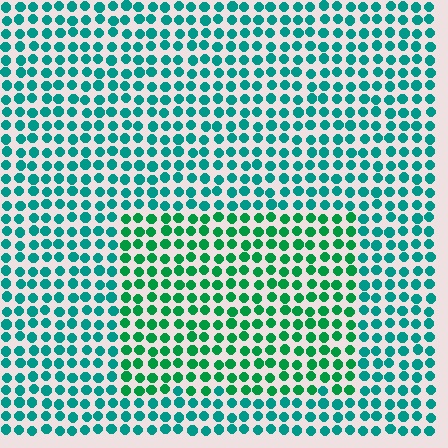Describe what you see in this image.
The image is filled with small teal elements in a uniform arrangement. A rectangle-shaped region is visible where the elements are tinted to a slightly different hue, forming a subtle color boundary.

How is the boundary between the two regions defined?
The boundary is defined purely by a slight shift in hue (about 30 degrees). Spacing, size, and orientation are identical on both sides.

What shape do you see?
I see a rectangle.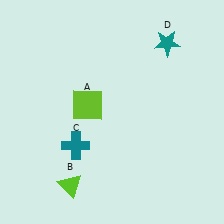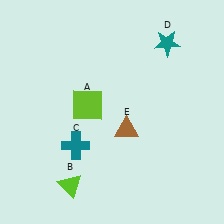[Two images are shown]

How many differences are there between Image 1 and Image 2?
There is 1 difference between the two images.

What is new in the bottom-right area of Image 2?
A brown triangle (E) was added in the bottom-right area of Image 2.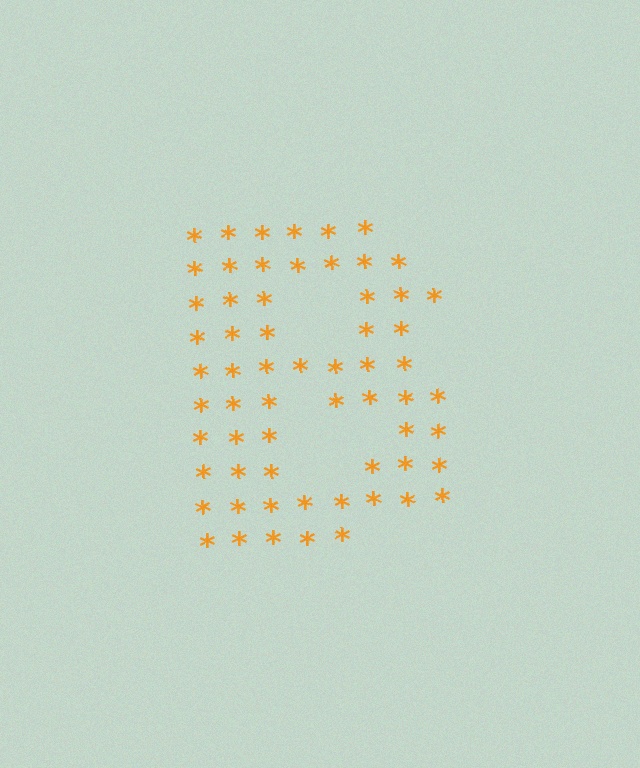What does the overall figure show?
The overall figure shows the letter B.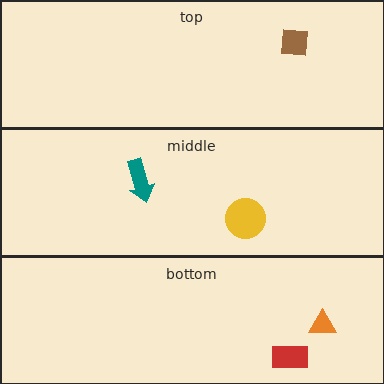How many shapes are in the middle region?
2.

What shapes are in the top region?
The brown square.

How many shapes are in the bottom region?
2.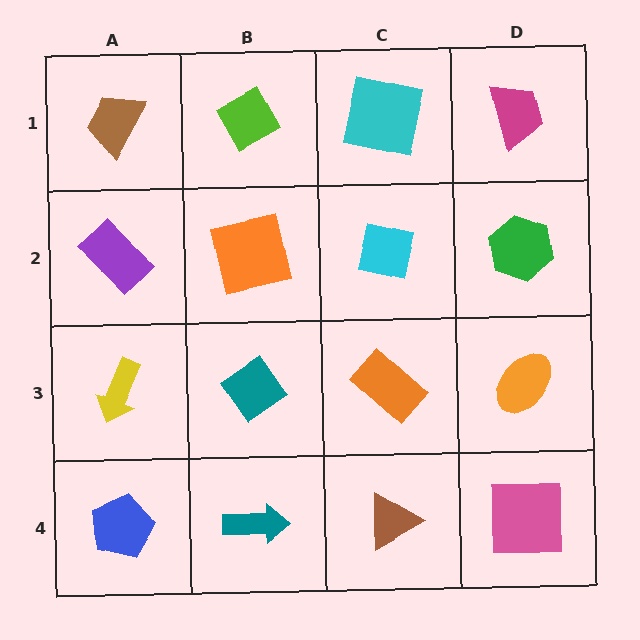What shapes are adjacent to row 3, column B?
An orange square (row 2, column B), a teal arrow (row 4, column B), a yellow arrow (row 3, column A), an orange rectangle (row 3, column C).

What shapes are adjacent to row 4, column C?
An orange rectangle (row 3, column C), a teal arrow (row 4, column B), a pink square (row 4, column D).